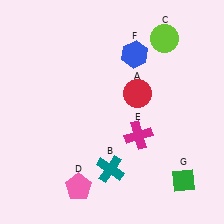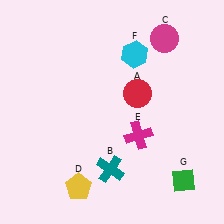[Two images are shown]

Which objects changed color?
C changed from lime to magenta. D changed from pink to yellow. F changed from blue to cyan.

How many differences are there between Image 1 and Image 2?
There are 3 differences between the two images.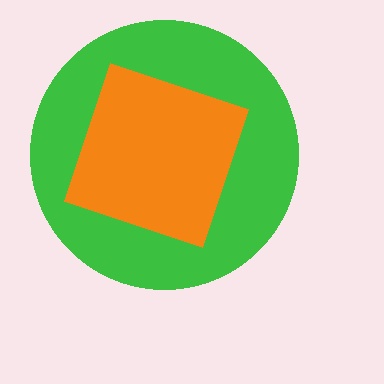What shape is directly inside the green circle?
The orange square.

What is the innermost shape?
The orange square.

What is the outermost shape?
The green circle.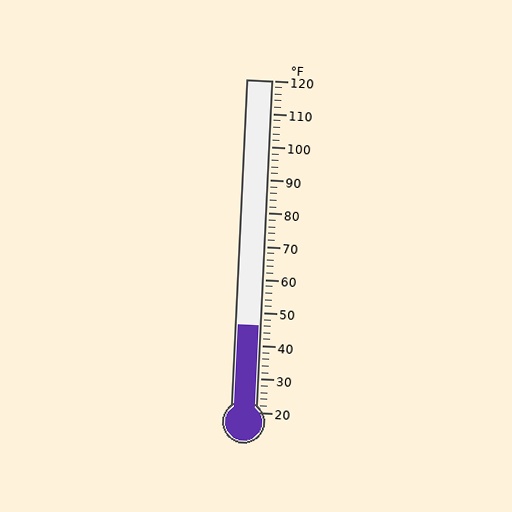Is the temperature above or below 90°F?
The temperature is below 90°F.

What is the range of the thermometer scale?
The thermometer scale ranges from 20°F to 120°F.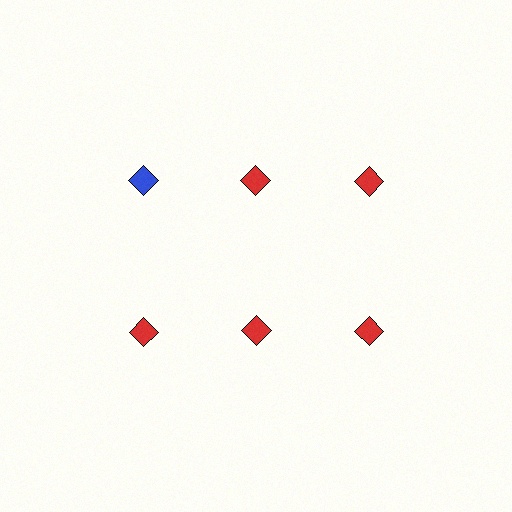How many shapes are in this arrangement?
There are 6 shapes arranged in a grid pattern.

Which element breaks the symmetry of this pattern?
The blue diamond in the top row, leftmost column breaks the symmetry. All other shapes are red diamonds.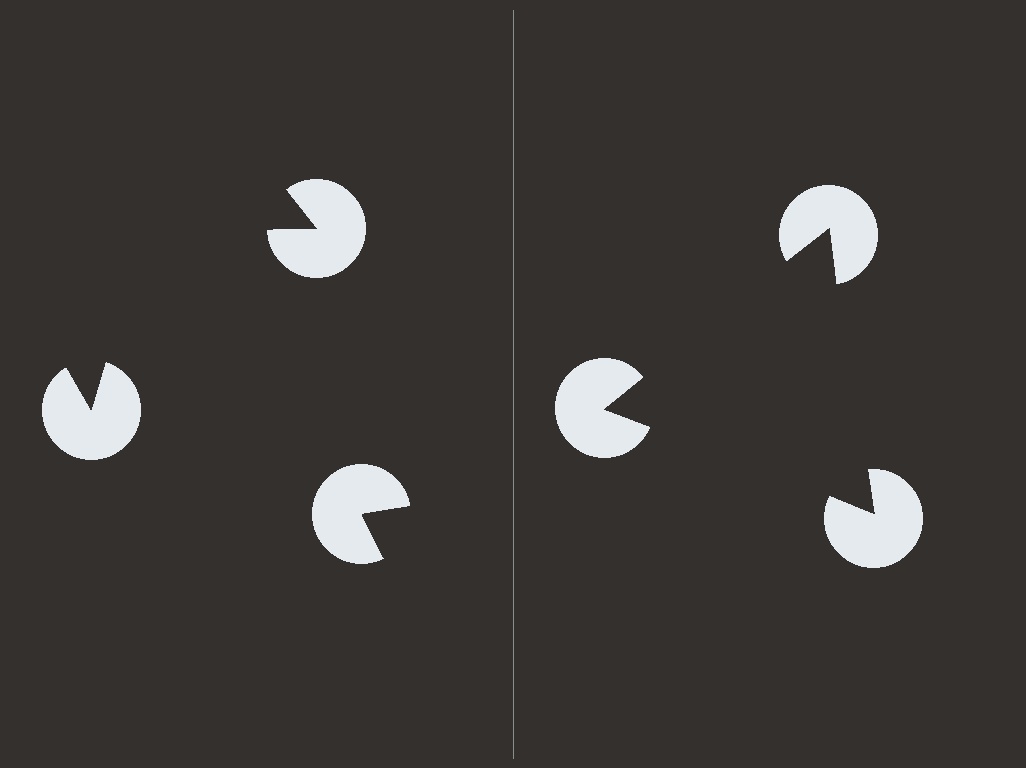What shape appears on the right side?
An illusory triangle.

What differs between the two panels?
The pac-man discs are positioned identically on both sides; only the wedge orientations differ. On the right they align to a triangle; on the left they are misaligned.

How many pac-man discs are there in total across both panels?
6 — 3 on each side.